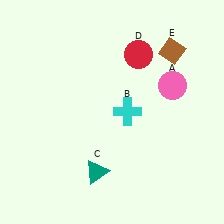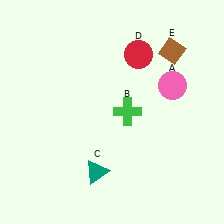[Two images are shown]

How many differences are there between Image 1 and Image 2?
There is 1 difference between the two images.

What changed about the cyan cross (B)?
In Image 1, B is cyan. In Image 2, it changed to green.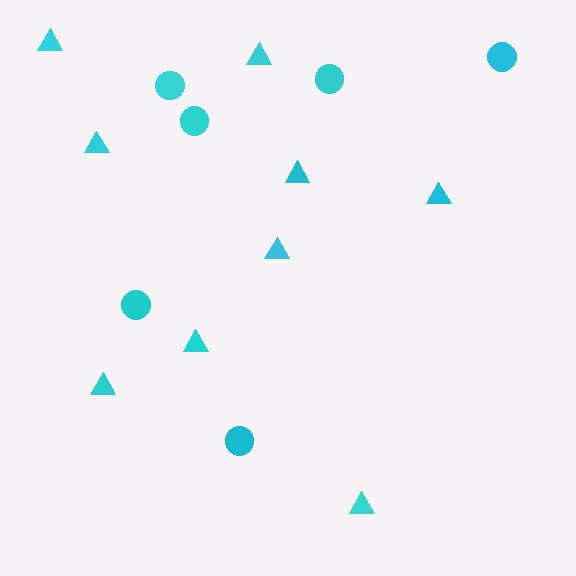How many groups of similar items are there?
There are 2 groups: one group of circles (6) and one group of triangles (9).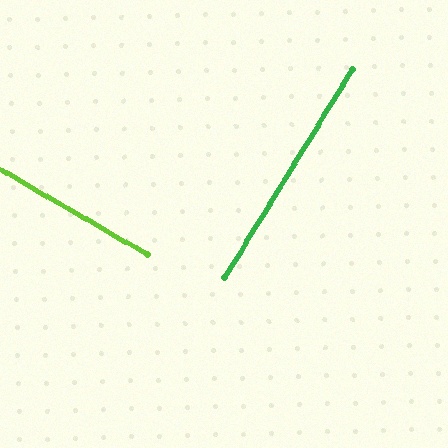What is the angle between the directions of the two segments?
Approximately 89 degrees.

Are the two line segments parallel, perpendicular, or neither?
Perpendicular — they meet at approximately 89°.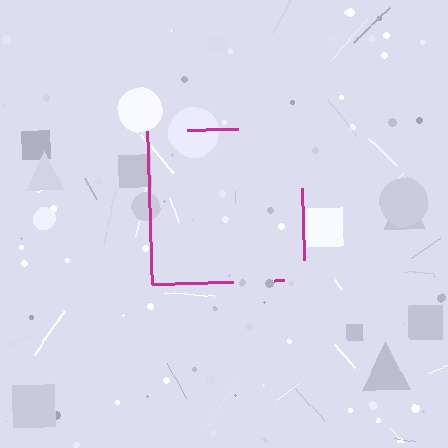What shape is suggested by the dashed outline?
The dashed outline suggests a square.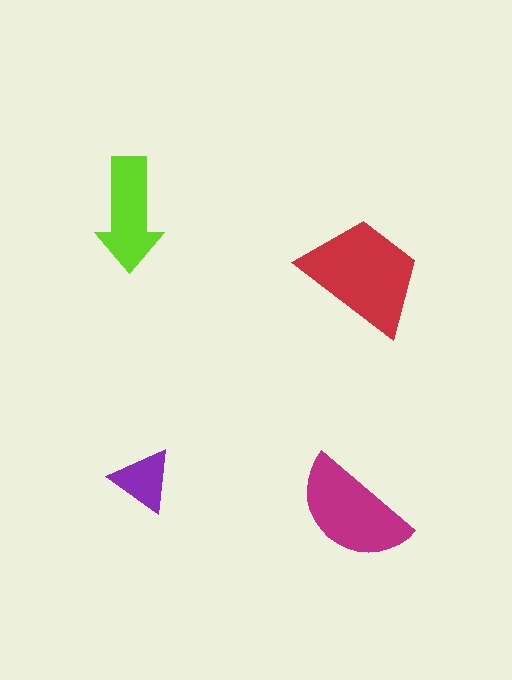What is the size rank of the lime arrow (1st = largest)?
3rd.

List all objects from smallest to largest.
The purple triangle, the lime arrow, the magenta semicircle, the red trapezoid.